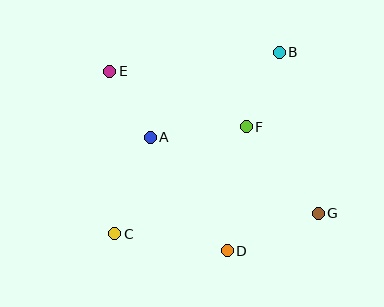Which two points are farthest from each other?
Points E and G are farthest from each other.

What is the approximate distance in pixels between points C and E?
The distance between C and E is approximately 163 pixels.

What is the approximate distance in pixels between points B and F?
The distance between B and F is approximately 81 pixels.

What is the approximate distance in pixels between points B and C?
The distance between B and C is approximately 245 pixels.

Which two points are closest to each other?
Points A and E are closest to each other.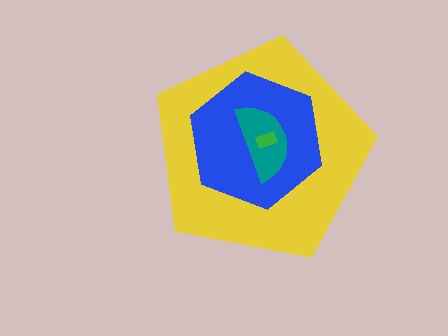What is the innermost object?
The green rectangle.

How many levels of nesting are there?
4.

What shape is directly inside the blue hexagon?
The teal semicircle.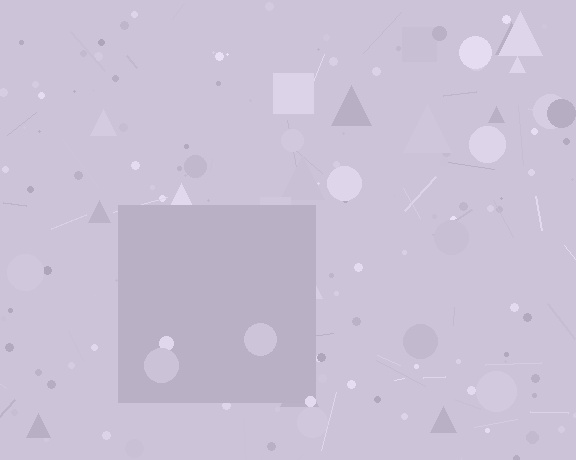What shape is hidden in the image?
A square is hidden in the image.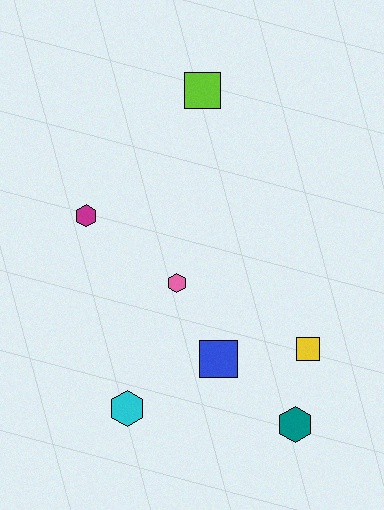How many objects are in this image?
There are 7 objects.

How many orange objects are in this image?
There are no orange objects.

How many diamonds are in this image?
There are no diamonds.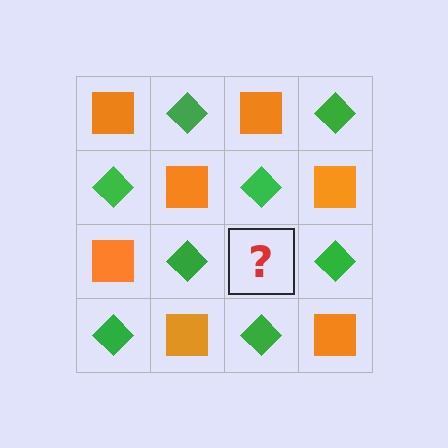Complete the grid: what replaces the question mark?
The question mark should be replaced with an orange square.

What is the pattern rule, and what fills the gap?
The rule is that it alternates orange square and green diamond in a checkerboard pattern. The gap should be filled with an orange square.